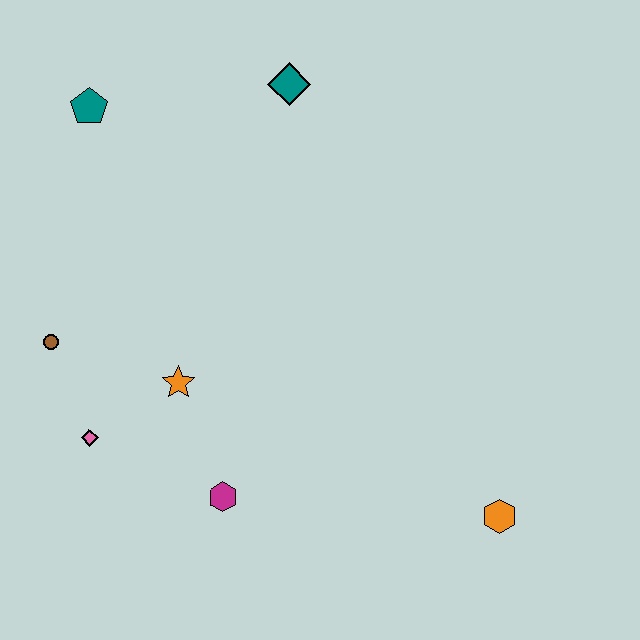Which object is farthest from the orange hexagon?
The teal pentagon is farthest from the orange hexagon.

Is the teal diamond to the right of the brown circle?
Yes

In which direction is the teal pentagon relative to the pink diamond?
The teal pentagon is above the pink diamond.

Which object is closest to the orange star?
The pink diamond is closest to the orange star.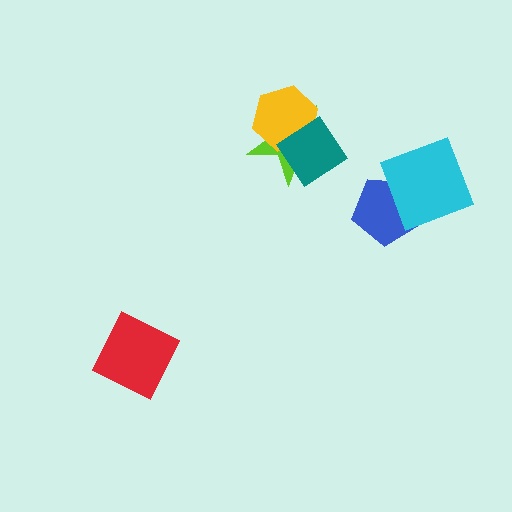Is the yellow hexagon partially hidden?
Yes, it is partially covered by another shape.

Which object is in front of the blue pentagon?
The cyan square is in front of the blue pentagon.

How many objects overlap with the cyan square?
1 object overlaps with the cyan square.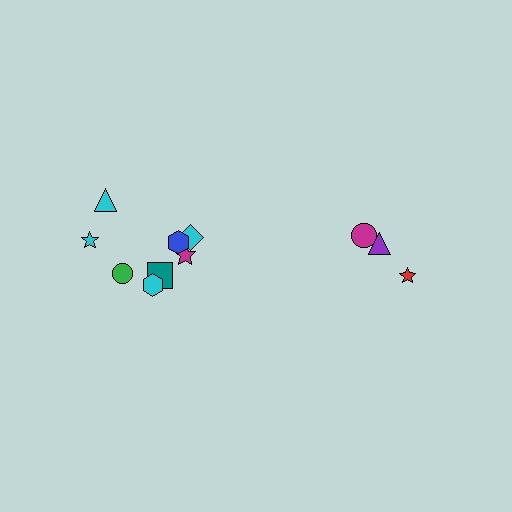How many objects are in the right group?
There are 3 objects.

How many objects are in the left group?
There are 8 objects.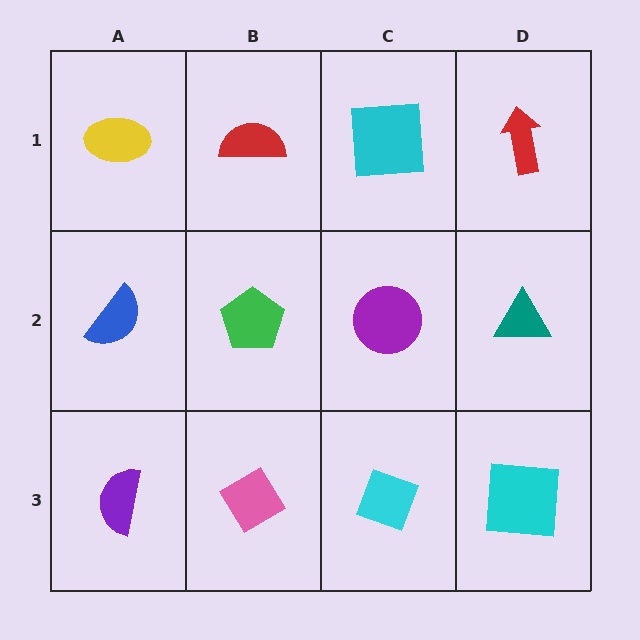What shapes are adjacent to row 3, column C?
A purple circle (row 2, column C), a pink diamond (row 3, column B), a cyan square (row 3, column D).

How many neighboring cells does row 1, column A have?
2.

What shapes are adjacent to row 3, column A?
A blue semicircle (row 2, column A), a pink diamond (row 3, column B).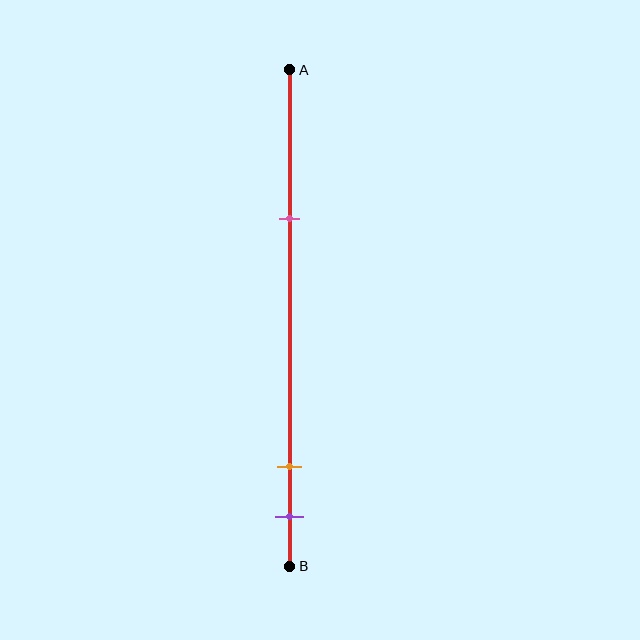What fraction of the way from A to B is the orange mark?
The orange mark is approximately 80% (0.8) of the way from A to B.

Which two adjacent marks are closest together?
The orange and purple marks are the closest adjacent pair.